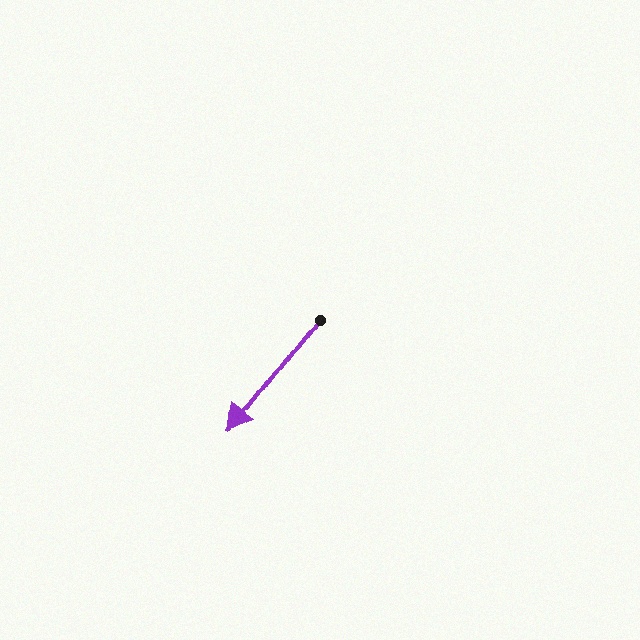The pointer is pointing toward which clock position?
Roughly 7 o'clock.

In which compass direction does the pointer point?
Southwest.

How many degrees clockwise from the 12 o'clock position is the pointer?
Approximately 218 degrees.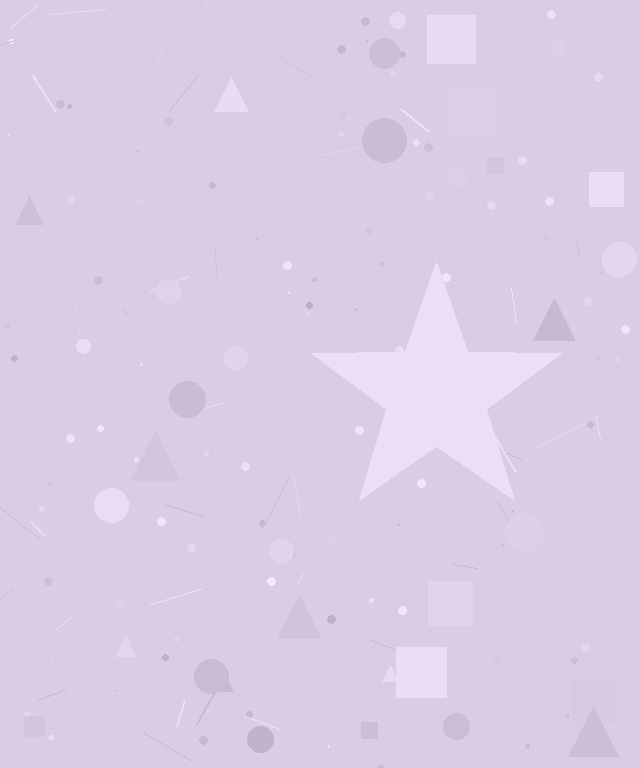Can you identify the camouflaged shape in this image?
The camouflaged shape is a star.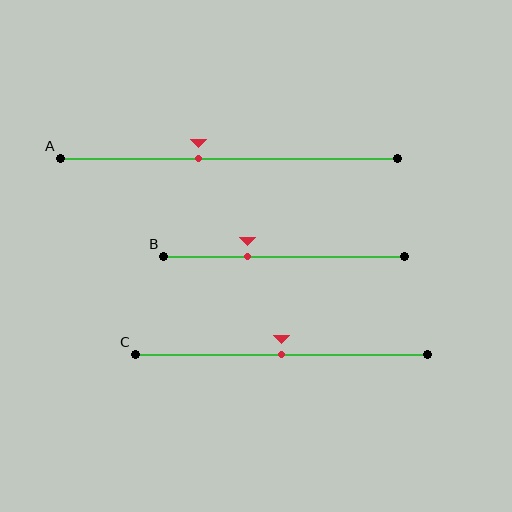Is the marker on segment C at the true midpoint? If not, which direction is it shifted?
Yes, the marker on segment C is at the true midpoint.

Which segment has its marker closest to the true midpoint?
Segment C has its marker closest to the true midpoint.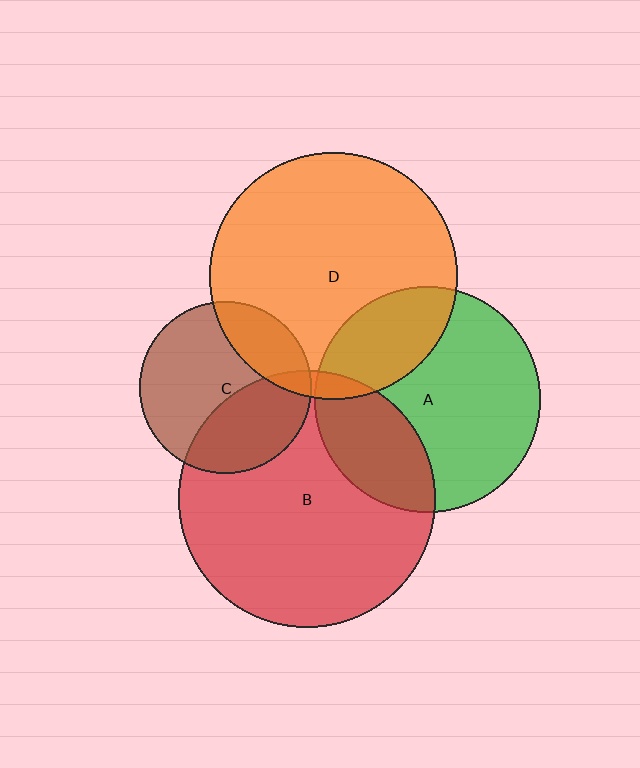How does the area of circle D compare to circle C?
Approximately 2.1 times.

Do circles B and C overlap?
Yes.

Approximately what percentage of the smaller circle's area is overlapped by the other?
Approximately 35%.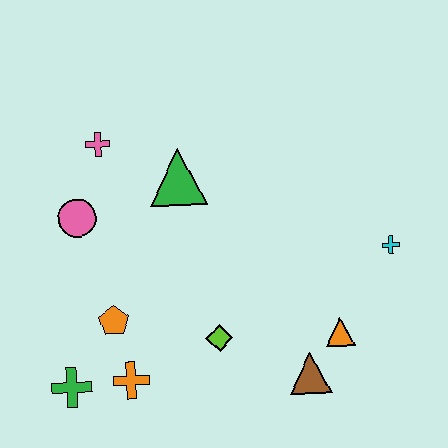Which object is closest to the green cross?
The orange cross is closest to the green cross.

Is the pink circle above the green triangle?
No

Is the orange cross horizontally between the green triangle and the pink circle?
Yes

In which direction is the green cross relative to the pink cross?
The green cross is below the pink cross.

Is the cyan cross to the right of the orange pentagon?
Yes